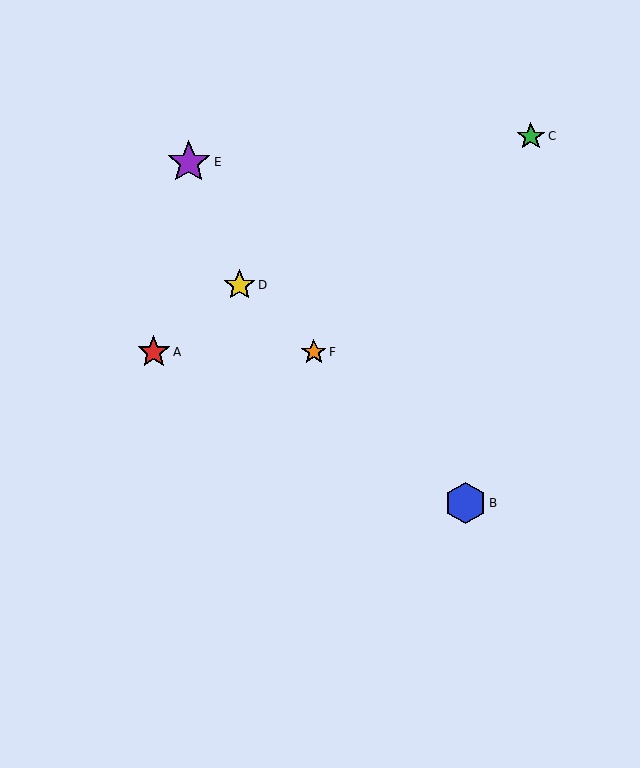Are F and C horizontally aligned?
No, F is at y≈352 and C is at y≈136.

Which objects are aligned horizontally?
Objects A, F are aligned horizontally.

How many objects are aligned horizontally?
2 objects (A, F) are aligned horizontally.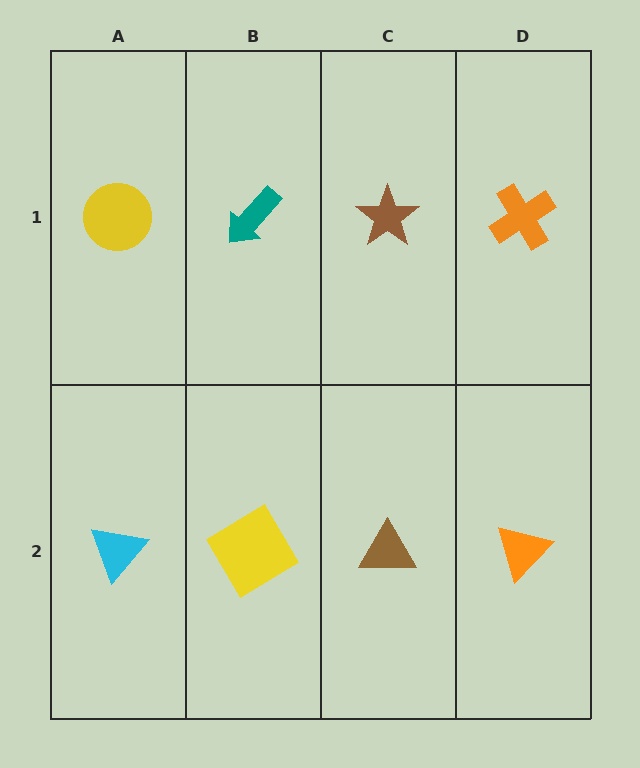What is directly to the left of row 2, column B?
A cyan triangle.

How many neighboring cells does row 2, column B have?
3.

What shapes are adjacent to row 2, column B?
A teal arrow (row 1, column B), a cyan triangle (row 2, column A), a brown triangle (row 2, column C).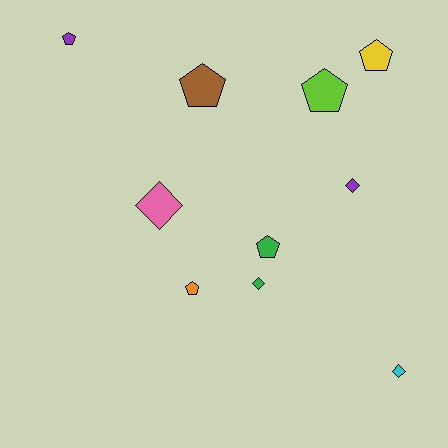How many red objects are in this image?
There are no red objects.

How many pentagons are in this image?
There are 6 pentagons.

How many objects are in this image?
There are 10 objects.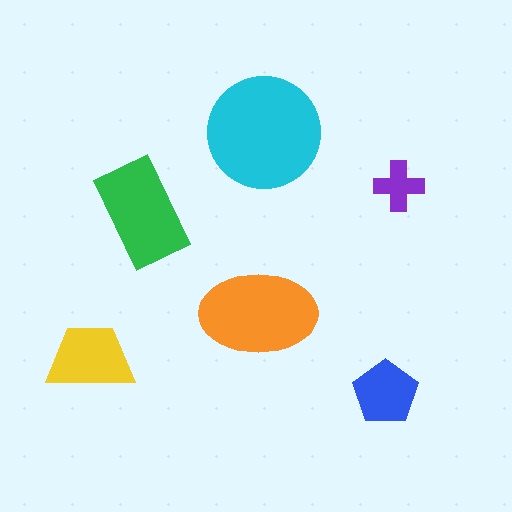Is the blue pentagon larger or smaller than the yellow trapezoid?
Smaller.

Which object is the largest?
The cyan circle.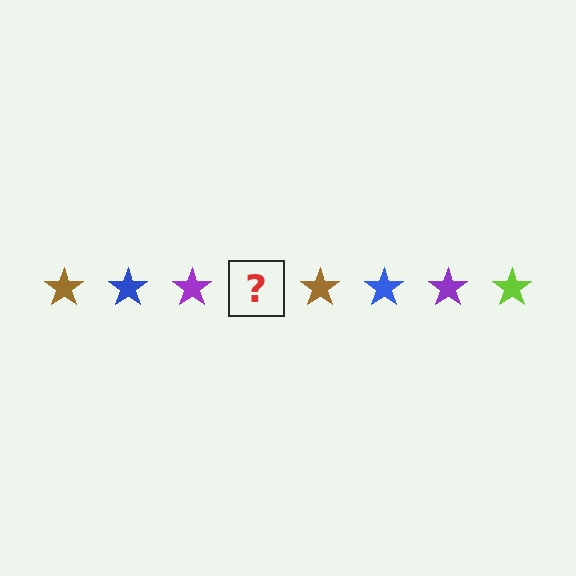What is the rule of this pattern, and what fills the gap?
The rule is that the pattern cycles through brown, blue, purple, lime stars. The gap should be filled with a lime star.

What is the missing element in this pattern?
The missing element is a lime star.